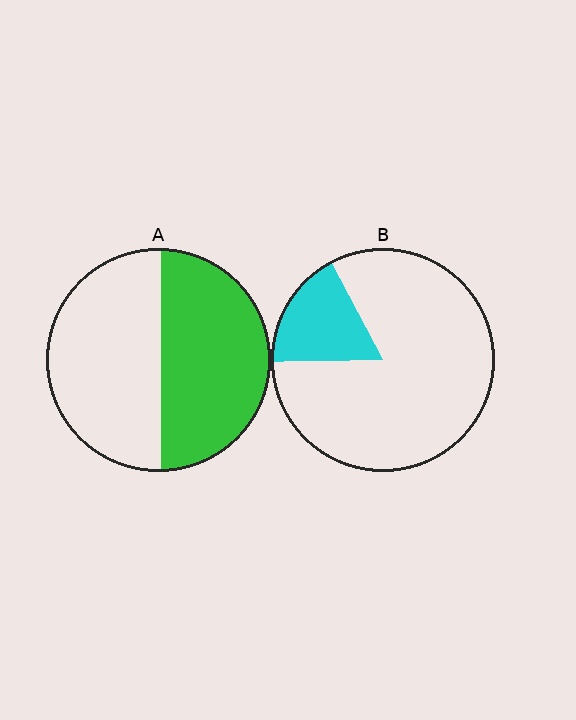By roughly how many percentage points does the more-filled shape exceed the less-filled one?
By roughly 30 percentage points (A over B).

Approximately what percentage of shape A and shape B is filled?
A is approximately 50% and B is approximately 20%.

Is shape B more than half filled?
No.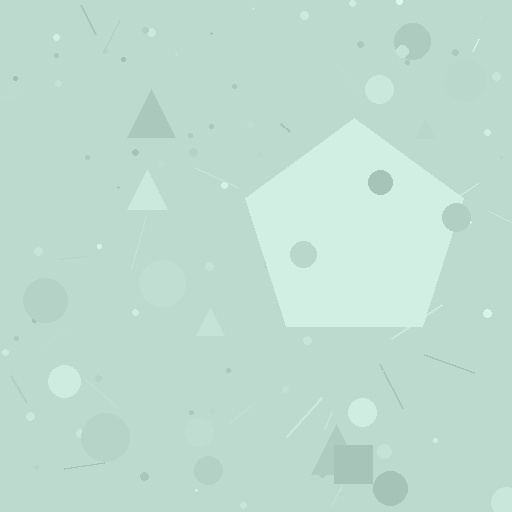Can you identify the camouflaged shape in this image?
The camouflaged shape is a pentagon.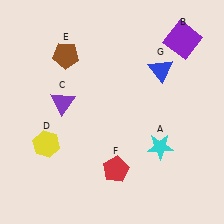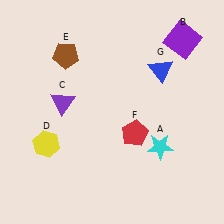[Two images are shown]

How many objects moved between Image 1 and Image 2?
1 object moved between the two images.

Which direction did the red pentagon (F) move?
The red pentagon (F) moved up.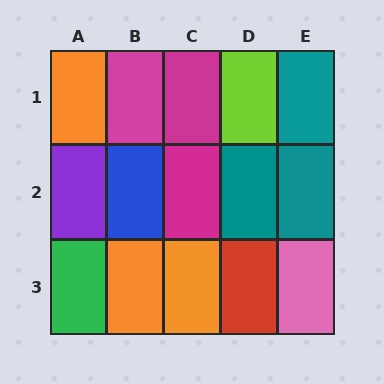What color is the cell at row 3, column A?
Green.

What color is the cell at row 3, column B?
Orange.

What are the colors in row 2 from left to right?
Purple, blue, magenta, teal, teal.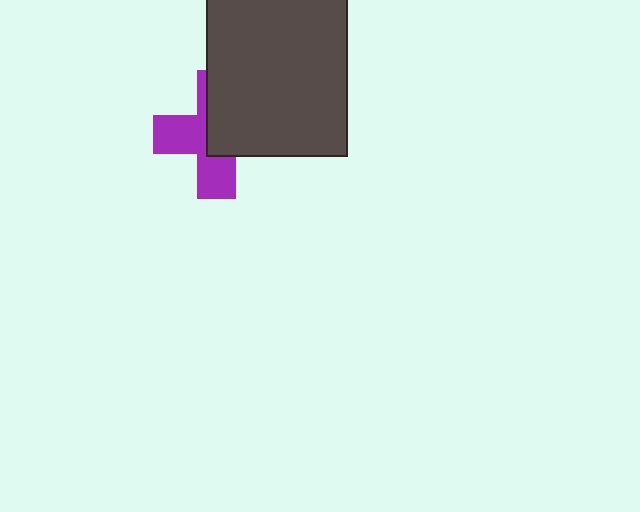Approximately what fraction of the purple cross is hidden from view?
Roughly 52% of the purple cross is hidden behind the dark gray rectangle.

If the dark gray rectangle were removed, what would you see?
You would see the complete purple cross.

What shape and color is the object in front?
The object in front is a dark gray rectangle.